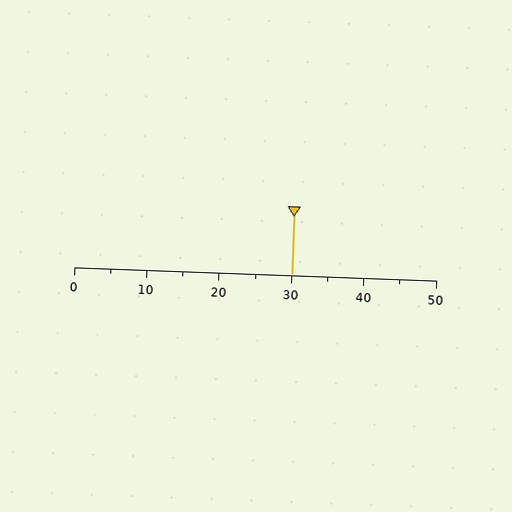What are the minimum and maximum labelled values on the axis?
The axis runs from 0 to 50.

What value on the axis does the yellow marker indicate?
The marker indicates approximately 30.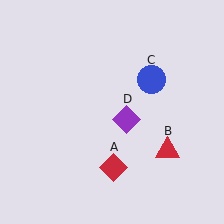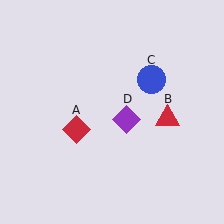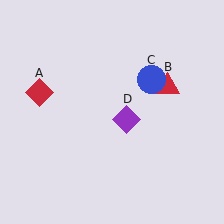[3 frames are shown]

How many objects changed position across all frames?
2 objects changed position: red diamond (object A), red triangle (object B).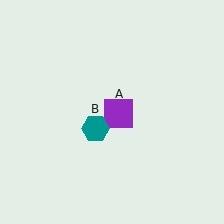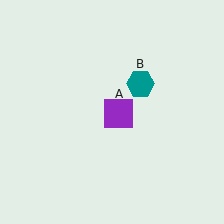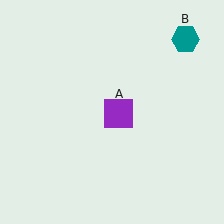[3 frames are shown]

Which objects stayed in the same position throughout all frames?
Purple square (object A) remained stationary.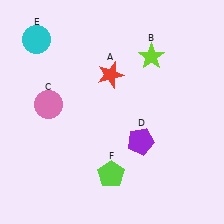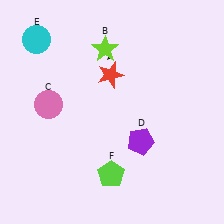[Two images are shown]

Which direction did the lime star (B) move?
The lime star (B) moved left.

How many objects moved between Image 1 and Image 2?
1 object moved between the two images.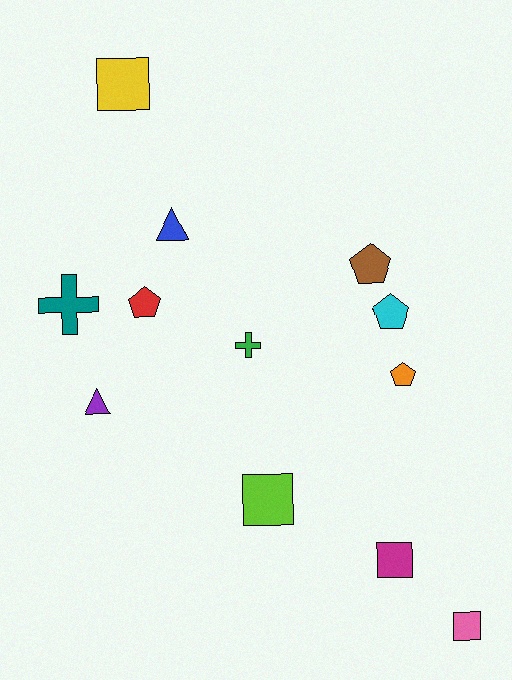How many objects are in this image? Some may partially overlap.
There are 12 objects.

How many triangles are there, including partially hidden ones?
There are 2 triangles.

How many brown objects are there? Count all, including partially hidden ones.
There is 1 brown object.